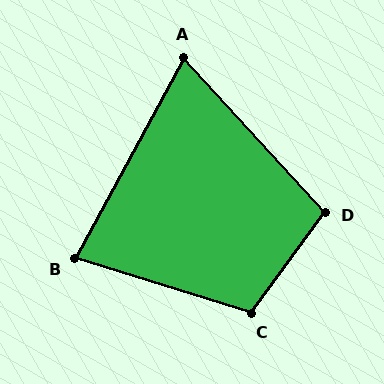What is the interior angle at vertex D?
Approximately 101 degrees (obtuse).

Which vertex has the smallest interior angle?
A, at approximately 71 degrees.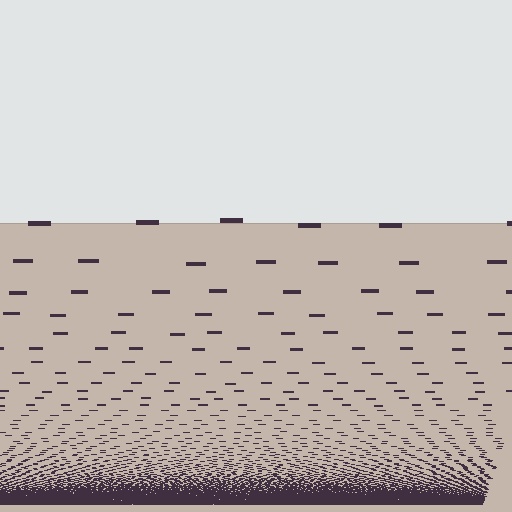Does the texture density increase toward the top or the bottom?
Density increases toward the bottom.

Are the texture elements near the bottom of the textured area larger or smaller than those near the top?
Smaller. The gradient is inverted — elements near the bottom are smaller and denser.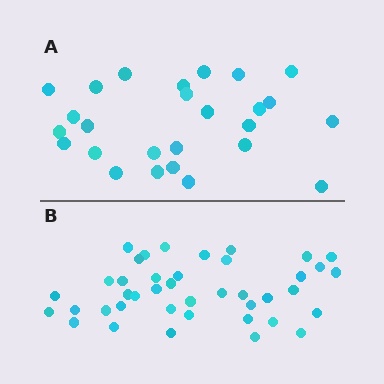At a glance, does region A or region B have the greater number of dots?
Region B (the bottom region) has more dots.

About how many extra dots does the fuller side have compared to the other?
Region B has approximately 15 more dots than region A.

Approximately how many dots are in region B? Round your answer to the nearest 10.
About 40 dots. (The exact count is 41, which rounds to 40.)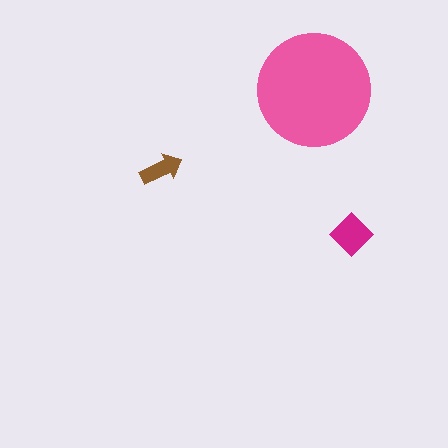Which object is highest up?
The pink circle is topmost.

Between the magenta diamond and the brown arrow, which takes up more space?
The magenta diamond.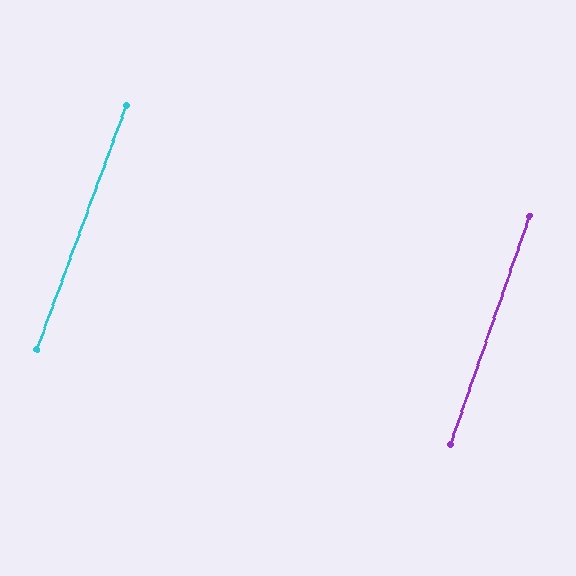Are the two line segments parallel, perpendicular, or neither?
Parallel — their directions differ by only 1.1°.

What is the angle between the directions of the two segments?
Approximately 1 degree.